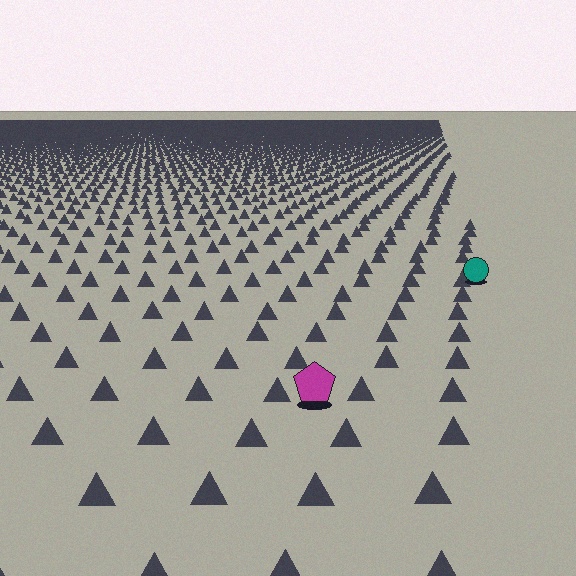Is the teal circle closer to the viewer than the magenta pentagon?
No. The magenta pentagon is closer — you can tell from the texture gradient: the ground texture is coarser near it.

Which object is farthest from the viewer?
The teal circle is farthest from the viewer. It appears smaller and the ground texture around it is denser.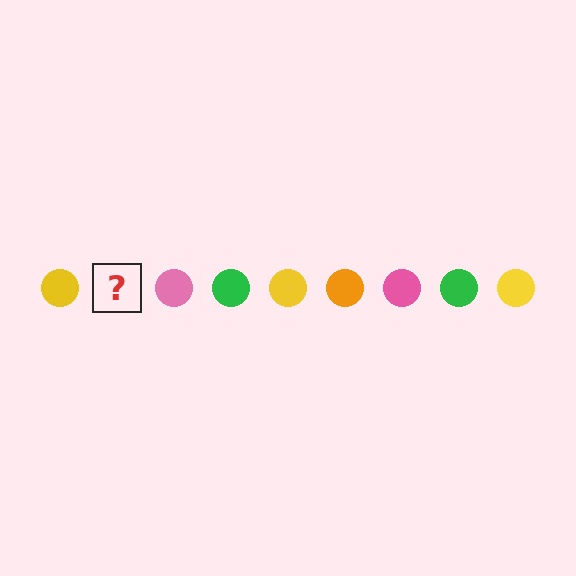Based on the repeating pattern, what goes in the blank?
The blank should be an orange circle.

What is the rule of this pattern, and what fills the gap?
The rule is that the pattern cycles through yellow, orange, pink, green circles. The gap should be filled with an orange circle.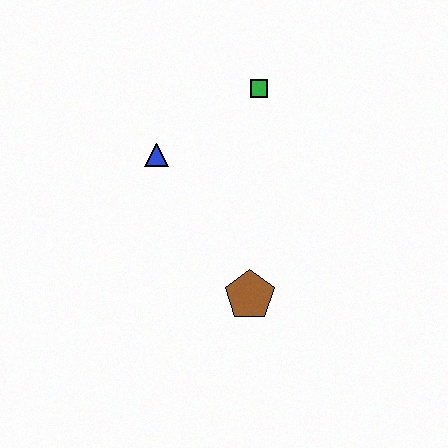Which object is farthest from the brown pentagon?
The green square is farthest from the brown pentagon.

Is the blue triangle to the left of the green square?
Yes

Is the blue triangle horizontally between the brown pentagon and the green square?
No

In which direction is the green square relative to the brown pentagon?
The green square is above the brown pentagon.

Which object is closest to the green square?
The blue triangle is closest to the green square.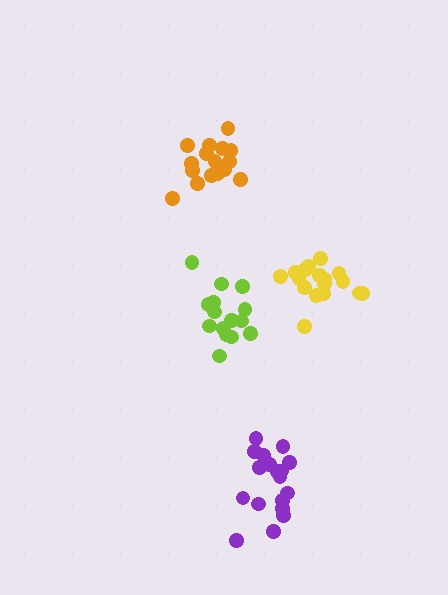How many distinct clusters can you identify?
There are 4 distinct clusters.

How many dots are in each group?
Group 1: 19 dots, Group 2: 17 dots, Group 3: 15 dots, Group 4: 16 dots (67 total).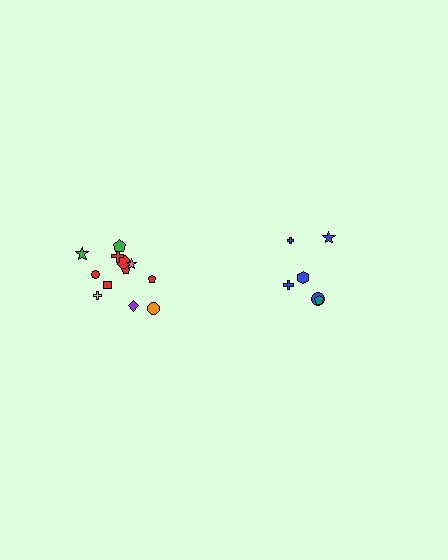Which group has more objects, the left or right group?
The left group.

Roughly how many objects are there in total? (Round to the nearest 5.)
Roughly 20 objects in total.